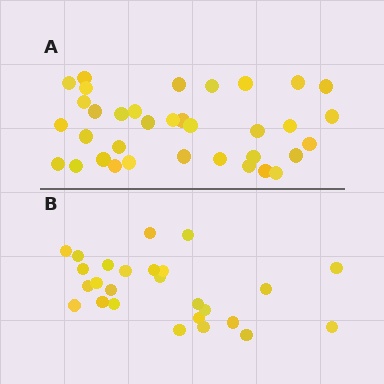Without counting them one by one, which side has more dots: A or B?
Region A (the top region) has more dots.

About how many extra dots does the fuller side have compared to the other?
Region A has roughly 8 or so more dots than region B.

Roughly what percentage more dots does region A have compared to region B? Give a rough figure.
About 35% more.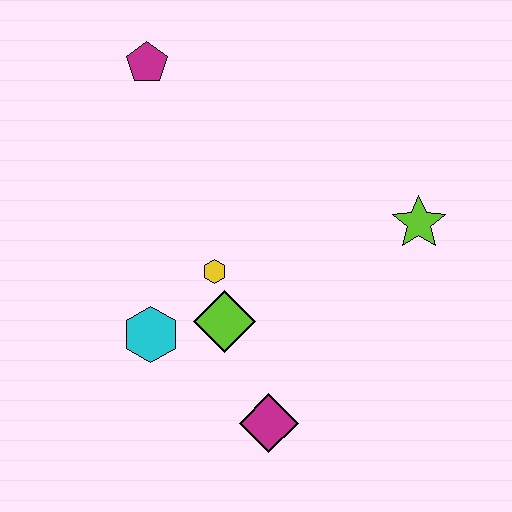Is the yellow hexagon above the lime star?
No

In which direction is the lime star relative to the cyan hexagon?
The lime star is to the right of the cyan hexagon.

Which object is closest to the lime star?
The yellow hexagon is closest to the lime star.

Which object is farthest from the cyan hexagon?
The lime star is farthest from the cyan hexagon.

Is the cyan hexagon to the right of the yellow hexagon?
No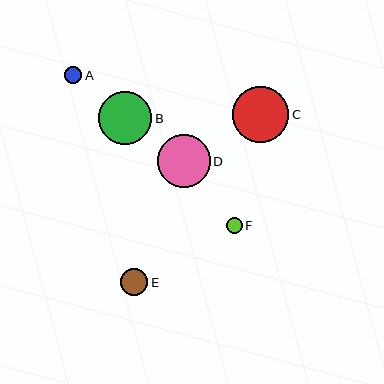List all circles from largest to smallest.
From largest to smallest: C, B, D, E, A, F.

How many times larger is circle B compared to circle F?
Circle B is approximately 3.3 times the size of circle F.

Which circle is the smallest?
Circle F is the smallest with a size of approximately 16 pixels.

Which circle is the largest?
Circle C is the largest with a size of approximately 57 pixels.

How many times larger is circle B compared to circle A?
Circle B is approximately 3.1 times the size of circle A.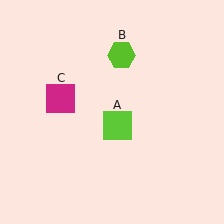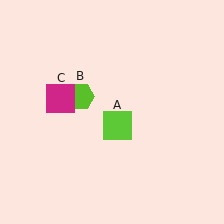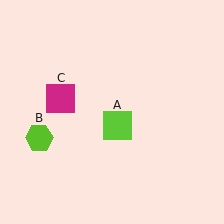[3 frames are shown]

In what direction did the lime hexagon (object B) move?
The lime hexagon (object B) moved down and to the left.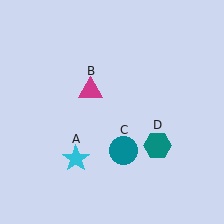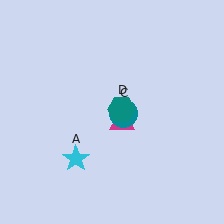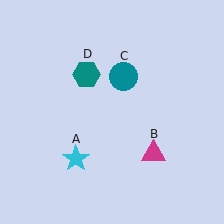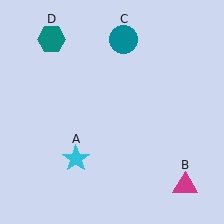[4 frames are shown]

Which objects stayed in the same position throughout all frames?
Cyan star (object A) remained stationary.